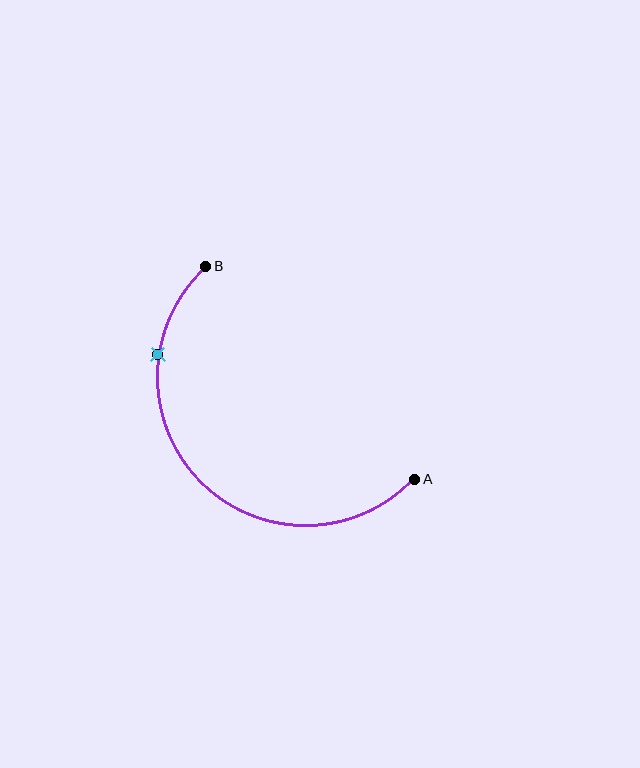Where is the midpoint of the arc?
The arc midpoint is the point on the curve farthest from the straight line joining A and B. It sits below and to the left of that line.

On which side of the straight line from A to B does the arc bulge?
The arc bulges below and to the left of the straight line connecting A and B.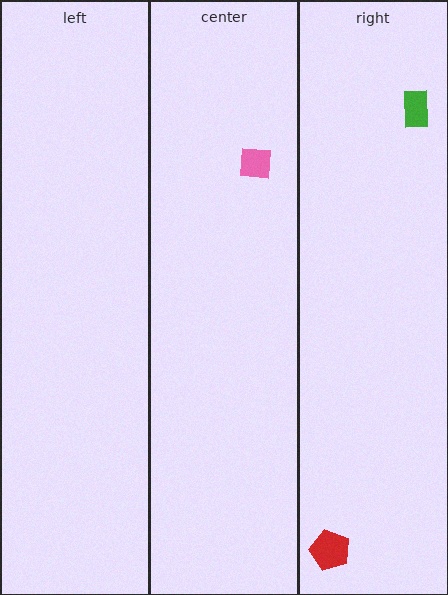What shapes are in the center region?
The pink square.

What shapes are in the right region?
The green rectangle, the red pentagon.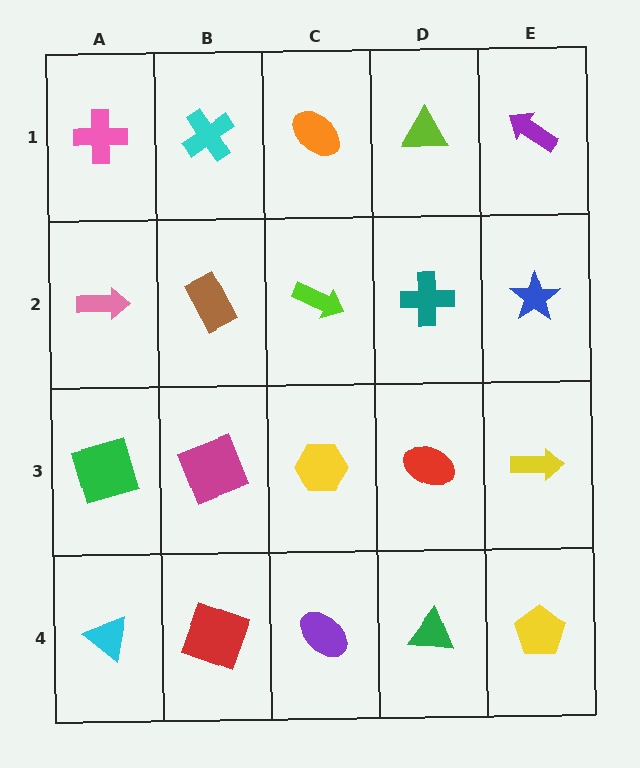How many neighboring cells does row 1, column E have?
2.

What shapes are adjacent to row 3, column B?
A brown rectangle (row 2, column B), a red square (row 4, column B), a green square (row 3, column A), a yellow hexagon (row 3, column C).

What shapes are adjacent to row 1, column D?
A teal cross (row 2, column D), an orange ellipse (row 1, column C), a purple arrow (row 1, column E).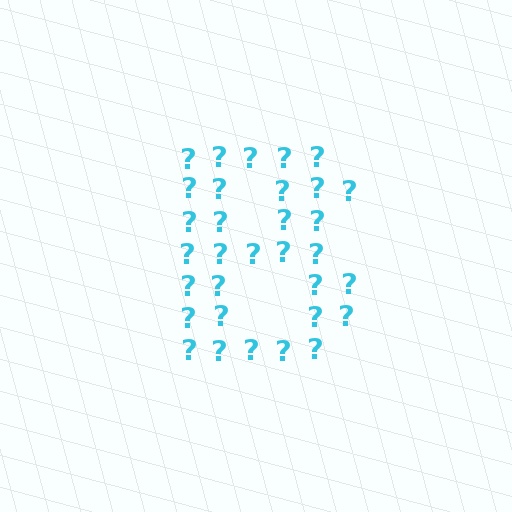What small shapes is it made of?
It is made of small question marks.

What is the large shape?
The large shape is the letter B.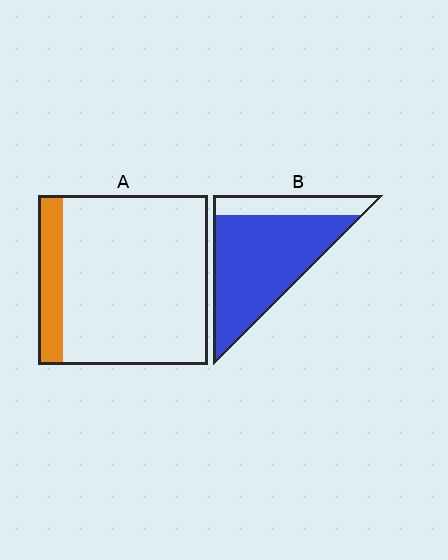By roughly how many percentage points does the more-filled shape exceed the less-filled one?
By roughly 65 percentage points (B over A).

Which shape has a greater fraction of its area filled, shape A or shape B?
Shape B.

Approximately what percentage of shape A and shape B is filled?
A is approximately 15% and B is approximately 80%.